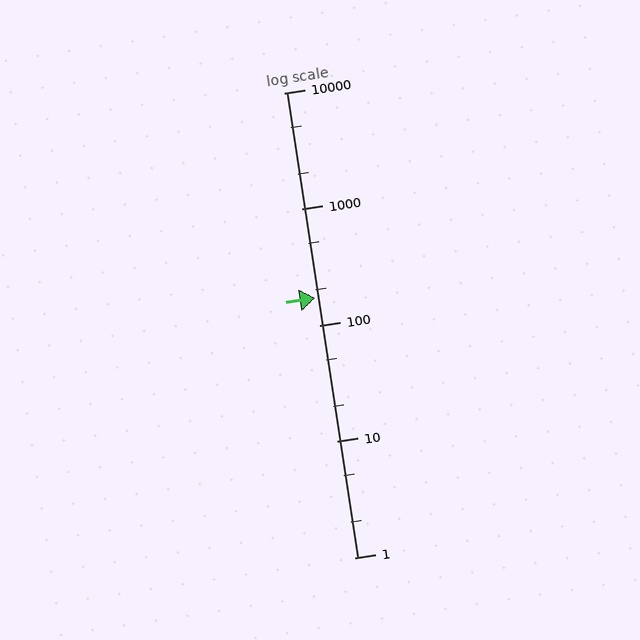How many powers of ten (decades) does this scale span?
The scale spans 4 decades, from 1 to 10000.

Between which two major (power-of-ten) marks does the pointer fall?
The pointer is between 100 and 1000.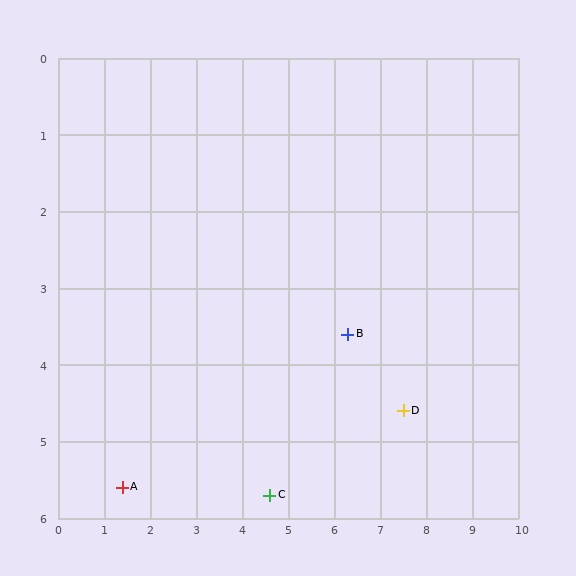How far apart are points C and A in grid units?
Points C and A are about 3.2 grid units apart.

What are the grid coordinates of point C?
Point C is at approximately (4.6, 5.7).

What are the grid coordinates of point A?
Point A is at approximately (1.4, 5.6).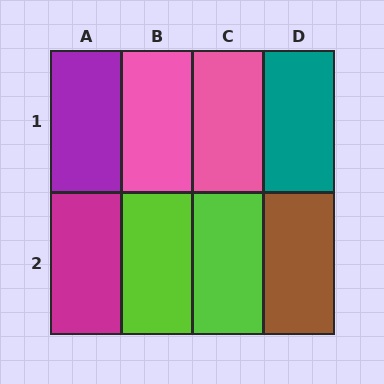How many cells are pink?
2 cells are pink.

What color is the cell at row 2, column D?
Brown.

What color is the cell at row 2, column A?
Magenta.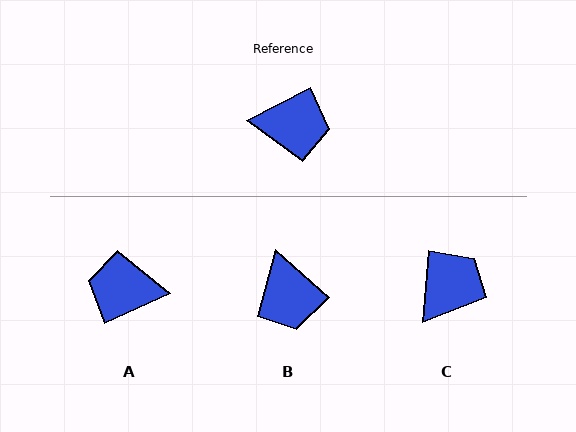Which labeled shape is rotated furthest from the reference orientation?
A, about 177 degrees away.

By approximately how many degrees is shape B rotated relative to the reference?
Approximately 69 degrees clockwise.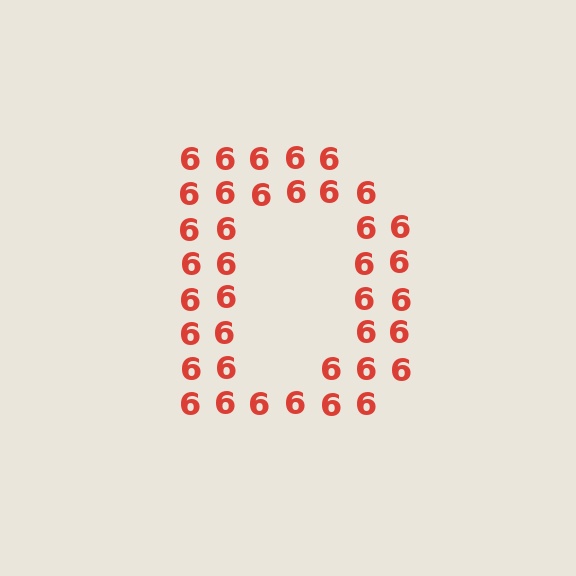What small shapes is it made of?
It is made of small digit 6's.